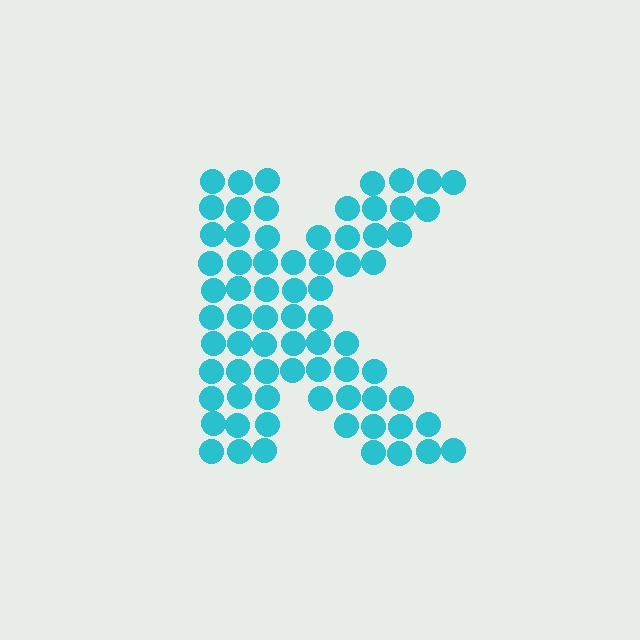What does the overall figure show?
The overall figure shows the letter K.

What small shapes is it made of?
It is made of small circles.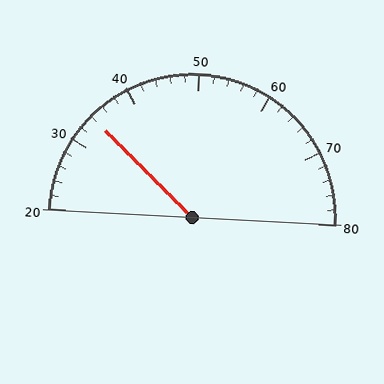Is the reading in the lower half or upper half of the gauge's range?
The reading is in the lower half of the range (20 to 80).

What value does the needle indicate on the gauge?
The needle indicates approximately 34.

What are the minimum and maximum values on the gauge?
The gauge ranges from 20 to 80.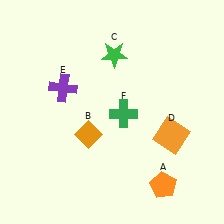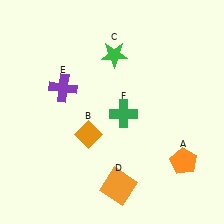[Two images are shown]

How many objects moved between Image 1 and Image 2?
2 objects moved between the two images.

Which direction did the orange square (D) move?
The orange square (D) moved left.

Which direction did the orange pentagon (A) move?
The orange pentagon (A) moved up.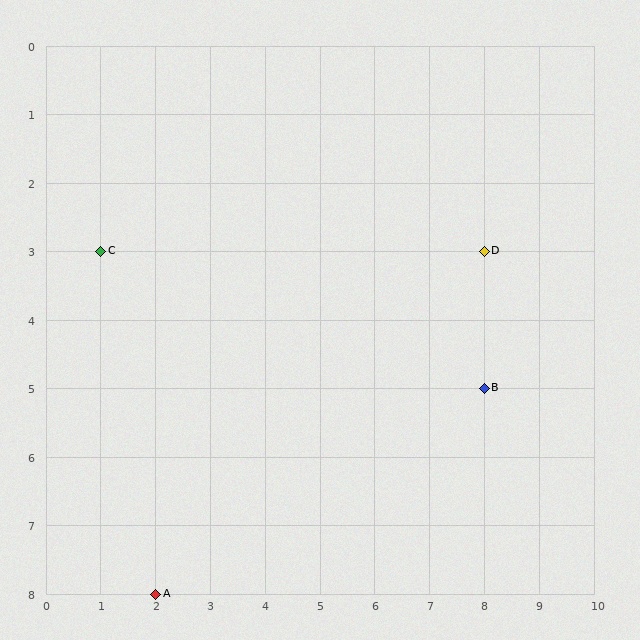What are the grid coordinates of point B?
Point B is at grid coordinates (8, 5).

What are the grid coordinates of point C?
Point C is at grid coordinates (1, 3).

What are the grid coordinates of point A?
Point A is at grid coordinates (2, 8).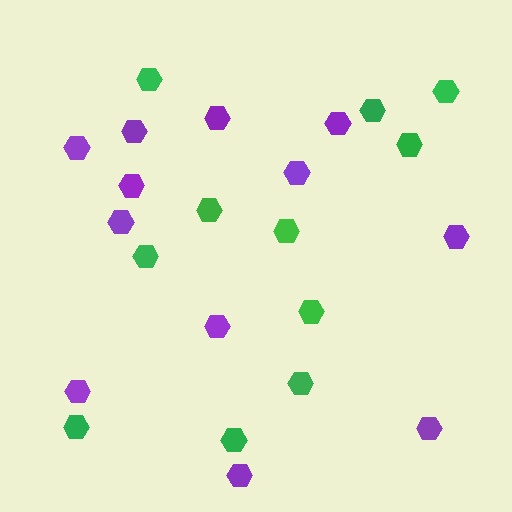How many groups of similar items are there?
There are 2 groups: one group of green hexagons (11) and one group of purple hexagons (12).